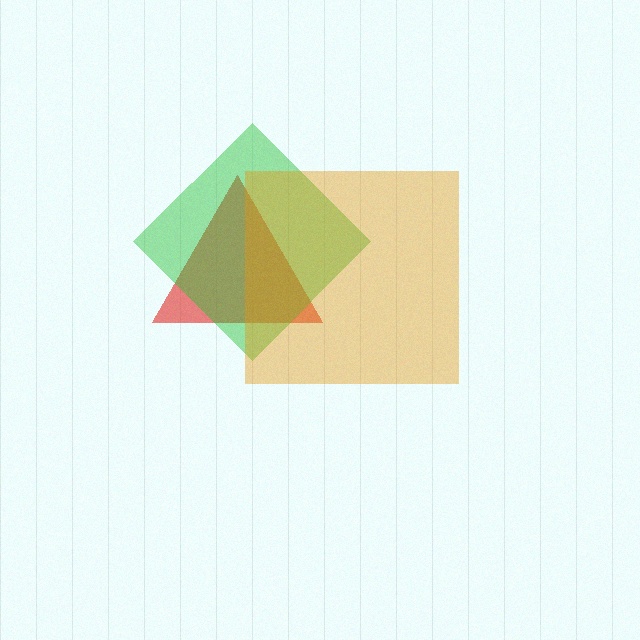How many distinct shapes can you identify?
There are 3 distinct shapes: a red triangle, a green diamond, an orange square.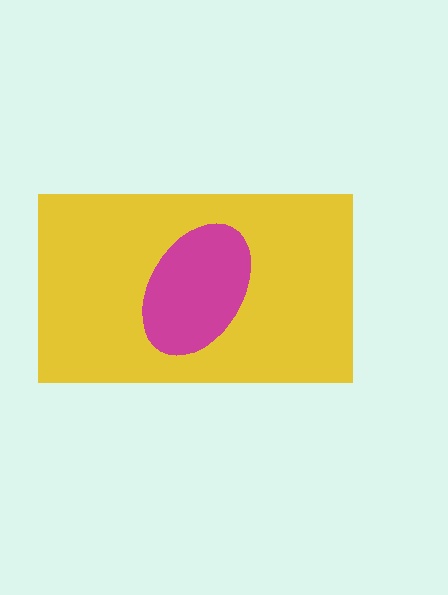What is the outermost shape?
The yellow rectangle.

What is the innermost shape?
The magenta ellipse.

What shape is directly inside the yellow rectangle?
The magenta ellipse.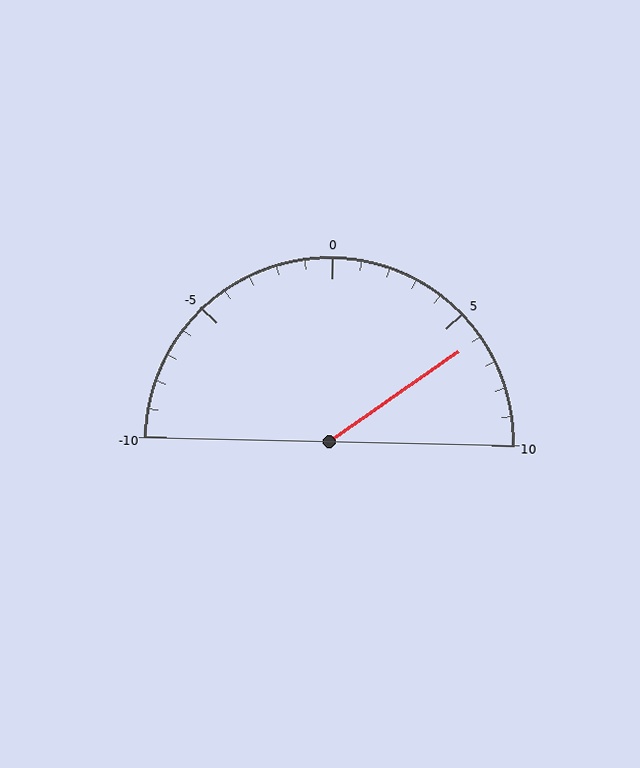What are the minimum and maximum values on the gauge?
The gauge ranges from -10 to 10.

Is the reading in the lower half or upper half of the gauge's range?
The reading is in the upper half of the range (-10 to 10).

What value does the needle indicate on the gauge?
The needle indicates approximately 6.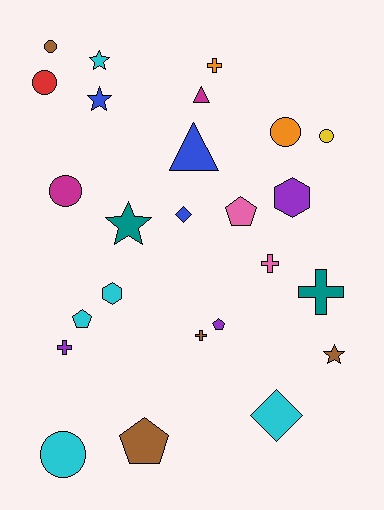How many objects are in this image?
There are 25 objects.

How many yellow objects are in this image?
There is 1 yellow object.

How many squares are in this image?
There are no squares.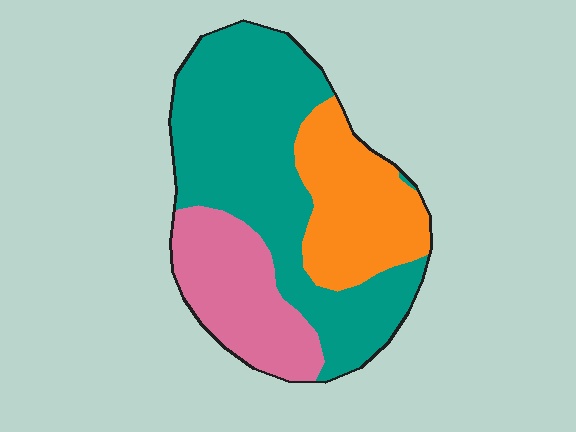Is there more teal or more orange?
Teal.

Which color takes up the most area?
Teal, at roughly 50%.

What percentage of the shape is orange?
Orange covers about 25% of the shape.